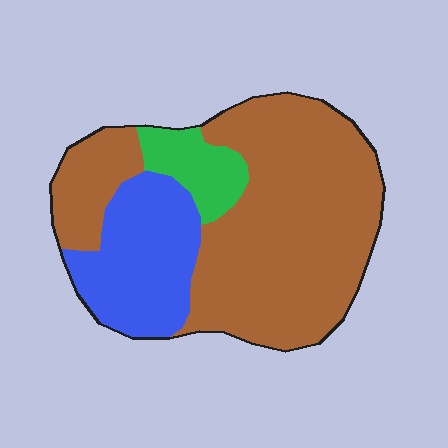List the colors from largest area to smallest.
From largest to smallest: brown, blue, green.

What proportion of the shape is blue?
Blue takes up about one quarter (1/4) of the shape.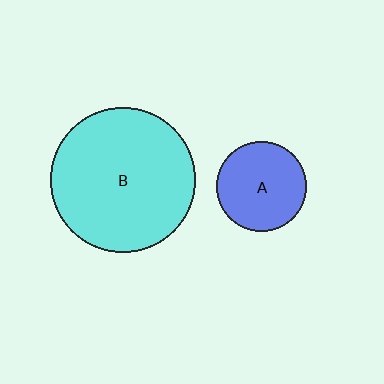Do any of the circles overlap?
No, none of the circles overlap.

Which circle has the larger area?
Circle B (cyan).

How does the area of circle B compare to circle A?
Approximately 2.6 times.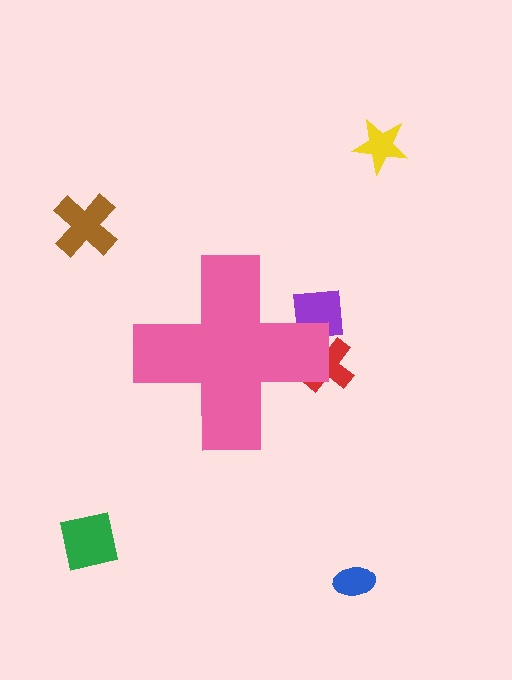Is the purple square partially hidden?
Yes, the purple square is partially hidden behind the pink cross.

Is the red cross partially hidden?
Yes, the red cross is partially hidden behind the pink cross.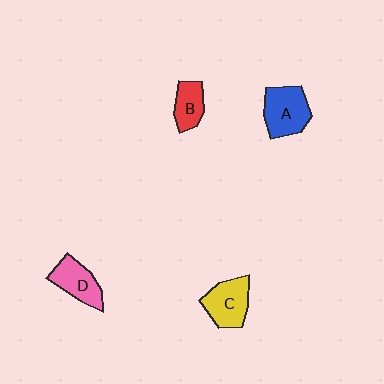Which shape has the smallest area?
Shape B (red).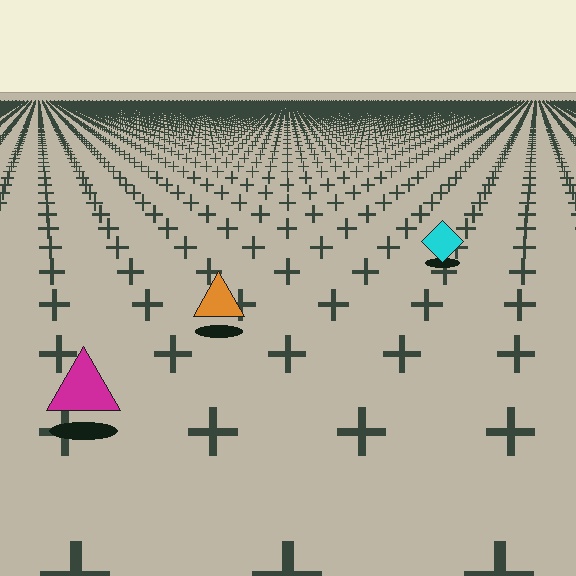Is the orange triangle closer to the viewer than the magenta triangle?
No. The magenta triangle is closer — you can tell from the texture gradient: the ground texture is coarser near it.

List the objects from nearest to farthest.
From nearest to farthest: the magenta triangle, the orange triangle, the cyan diamond.